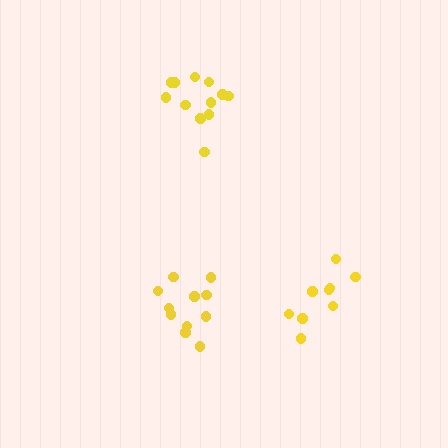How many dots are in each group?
Group 1: 12 dots, Group 2: 9 dots, Group 3: 11 dots (32 total).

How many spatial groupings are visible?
There are 3 spatial groupings.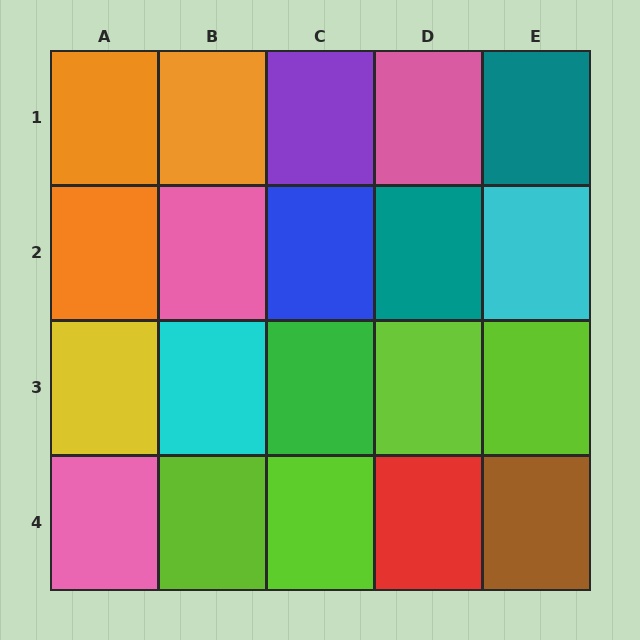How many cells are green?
1 cell is green.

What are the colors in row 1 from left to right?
Orange, orange, purple, pink, teal.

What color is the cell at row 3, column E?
Lime.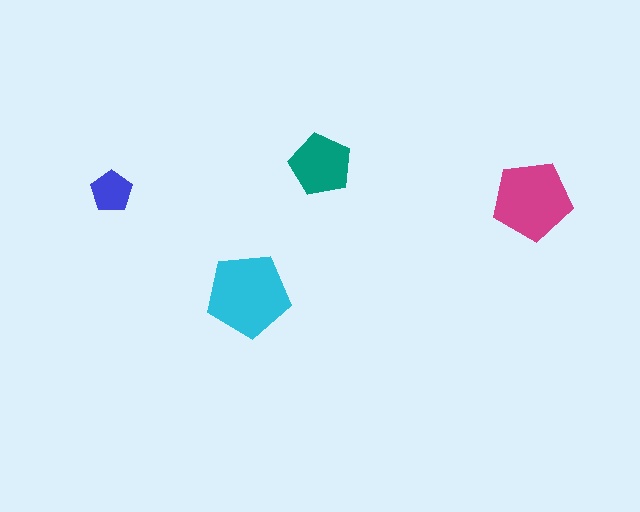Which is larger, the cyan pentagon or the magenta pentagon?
The cyan one.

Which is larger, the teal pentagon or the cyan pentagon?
The cyan one.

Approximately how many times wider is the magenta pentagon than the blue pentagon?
About 2 times wider.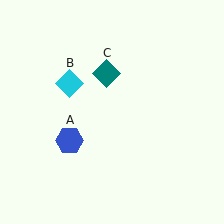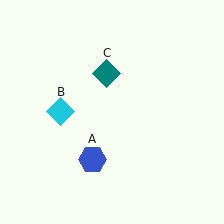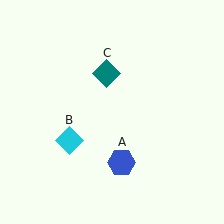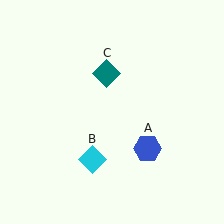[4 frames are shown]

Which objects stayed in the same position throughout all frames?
Teal diamond (object C) remained stationary.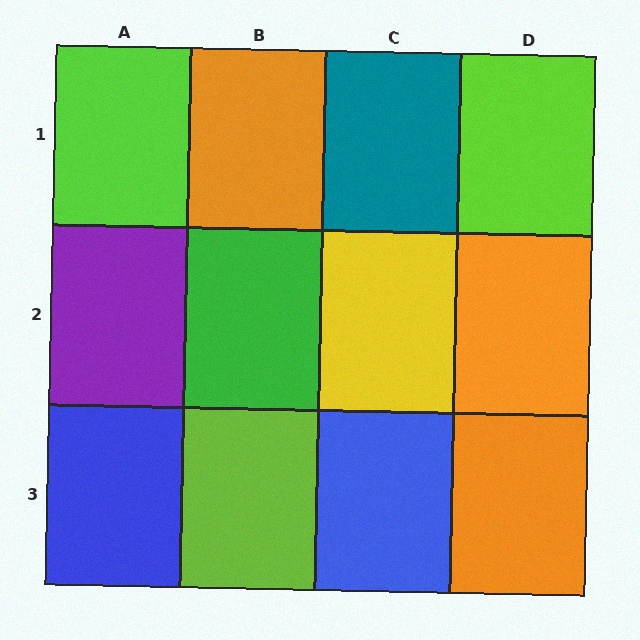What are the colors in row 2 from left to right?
Purple, green, yellow, orange.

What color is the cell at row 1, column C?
Teal.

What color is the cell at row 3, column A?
Blue.